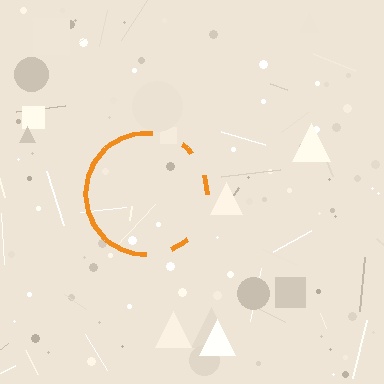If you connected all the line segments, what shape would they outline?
They would outline a circle.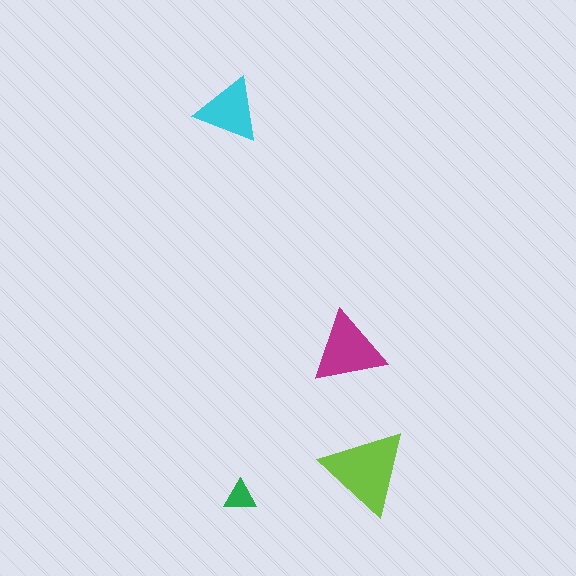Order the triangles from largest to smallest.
the lime one, the magenta one, the cyan one, the green one.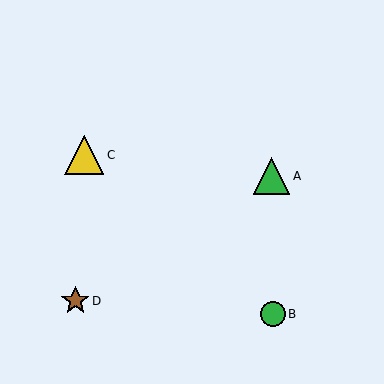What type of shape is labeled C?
Shape C is a yellow triangle.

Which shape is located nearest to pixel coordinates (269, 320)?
The green circle (labeled B) at (273, 314) is nearest to that location.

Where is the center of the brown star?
The center of the brown star is at (75, 301).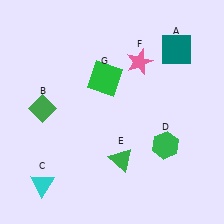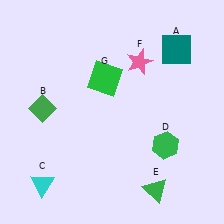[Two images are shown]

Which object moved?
The green triangle (E) moved right.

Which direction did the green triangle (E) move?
The green triangle (E) moved right.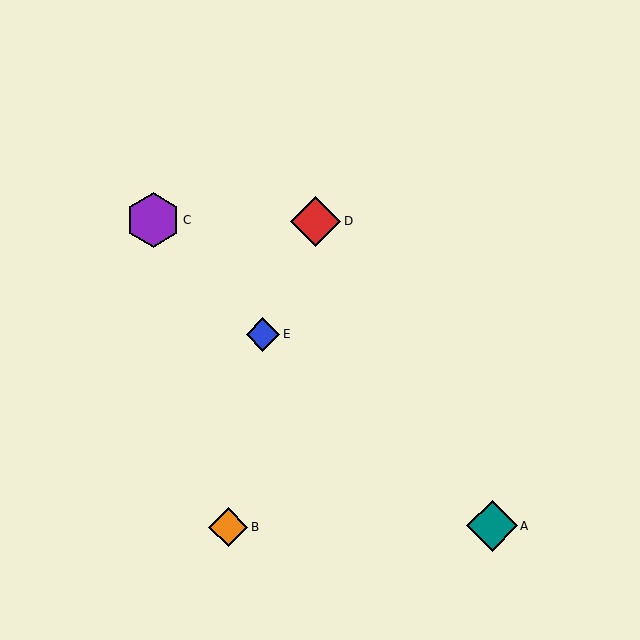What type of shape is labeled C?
Shape C is a purple hexagon.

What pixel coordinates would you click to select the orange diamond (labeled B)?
Click at (228, 527) to select the orange diamond B.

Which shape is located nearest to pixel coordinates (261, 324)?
The blue diamond (labeled E) at (263, 334) is nearest to that location.